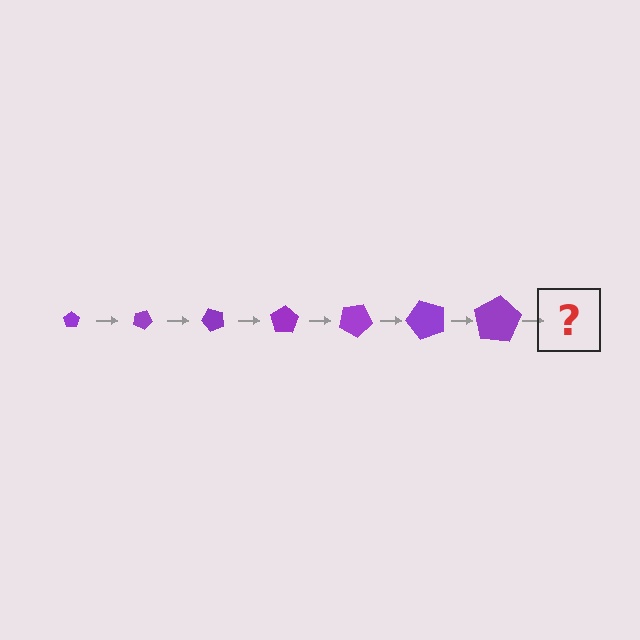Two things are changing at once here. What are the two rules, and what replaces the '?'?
The two rules are that the pentagon grows larger each step and it rotates 25 degrees each step. The '?' should be a pentagon, larger than the previous one and rotated 175 degrees from the start.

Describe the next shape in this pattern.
It should be a pentagon, larger than the previous one and rotated 175 degrees from the start.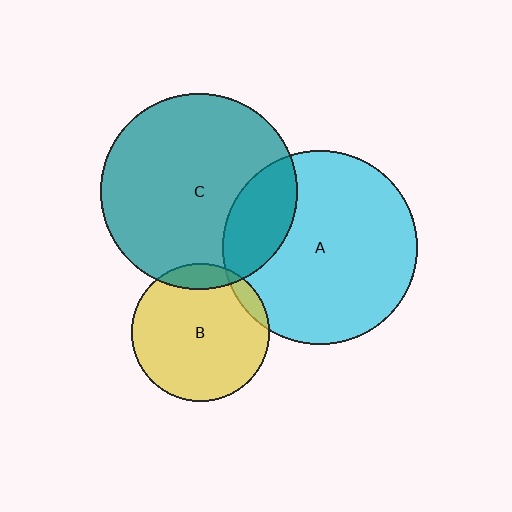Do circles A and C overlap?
Yes.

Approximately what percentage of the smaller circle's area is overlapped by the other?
Approximately 20%.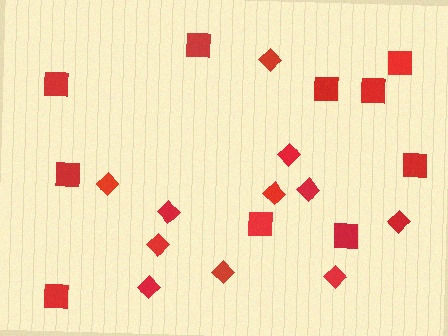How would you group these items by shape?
There are 2 groups: one group of diamonds (11) and one group of squares (10).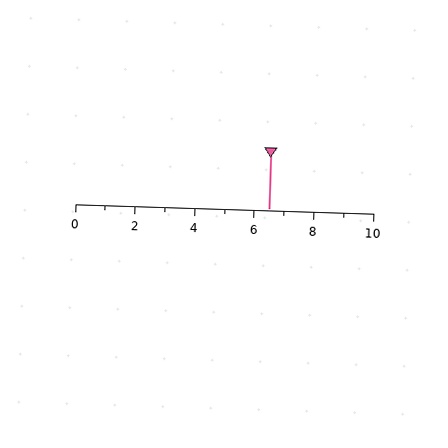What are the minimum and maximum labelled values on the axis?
The axis runs from 0 to 10.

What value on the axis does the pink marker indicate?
The marker indicates approximately 6.5.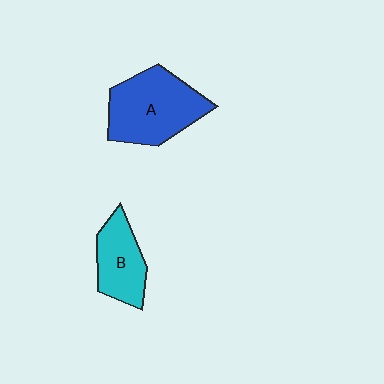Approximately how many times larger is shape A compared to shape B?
Approximately 1.6 times.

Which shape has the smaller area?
Shape B (cyan).